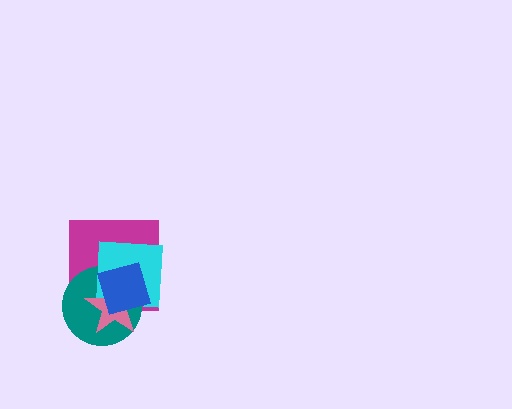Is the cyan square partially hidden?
Yes, it is partially covered by another shape.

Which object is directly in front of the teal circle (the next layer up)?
The cyan square is directly in front of the teal circle.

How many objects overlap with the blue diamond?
4 objects overlap with the blue diamond.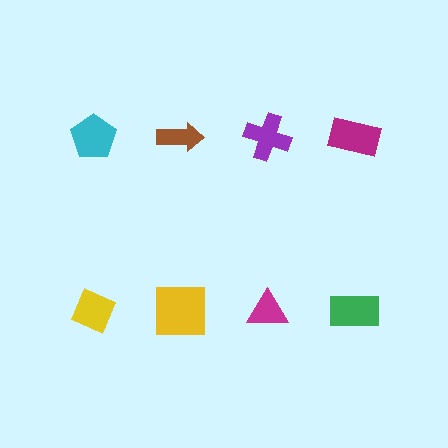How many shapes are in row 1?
4 shapes.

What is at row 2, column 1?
A yellow diamond.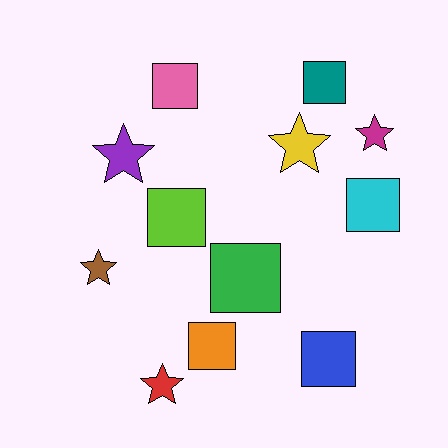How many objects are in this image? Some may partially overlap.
There are 12 objects.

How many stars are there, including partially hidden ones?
There are 5 stars.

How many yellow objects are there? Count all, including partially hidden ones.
There is 1 yellow object.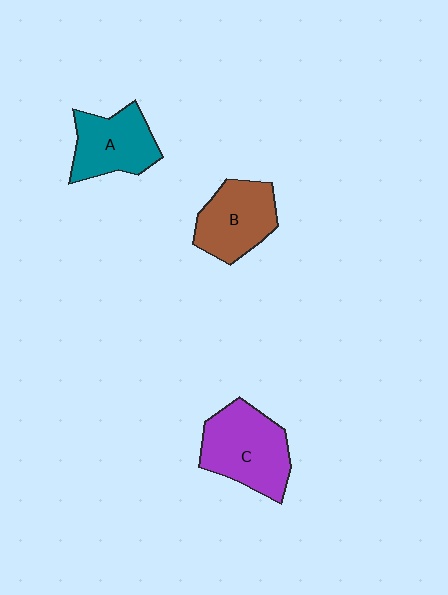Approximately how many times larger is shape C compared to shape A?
Approximately 1.3 times.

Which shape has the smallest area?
Shape A (teal).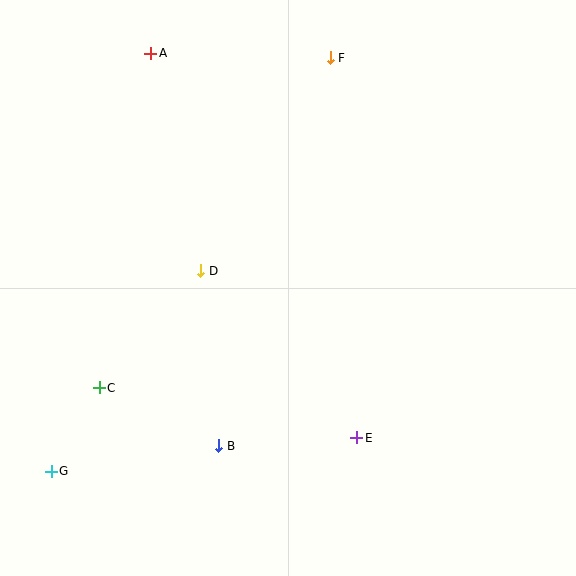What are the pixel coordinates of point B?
Point B is at (219, 446).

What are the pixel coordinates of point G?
Point G is at (51, 471).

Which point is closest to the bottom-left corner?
Point G is closest to the bottom-left corner.